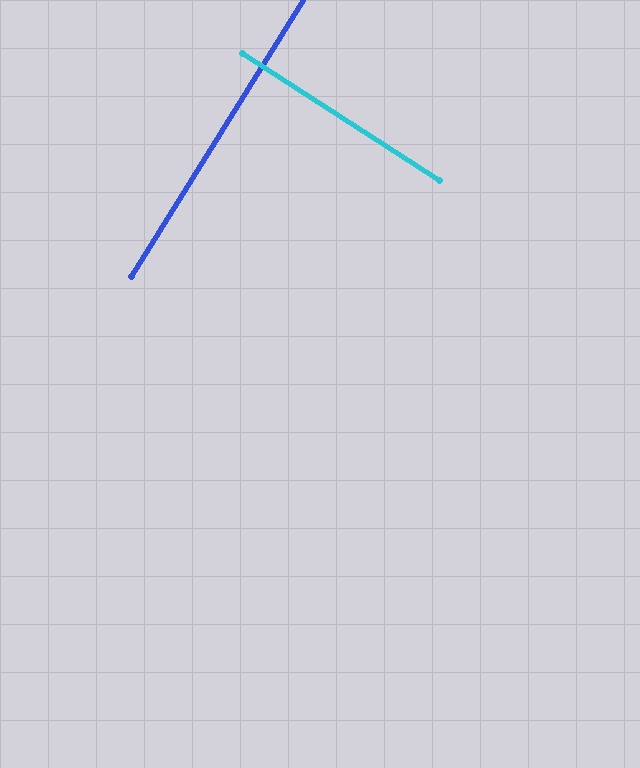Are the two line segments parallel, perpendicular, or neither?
Perpendicular — they meet at approximately 89°.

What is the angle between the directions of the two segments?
Approximately 89 degrees.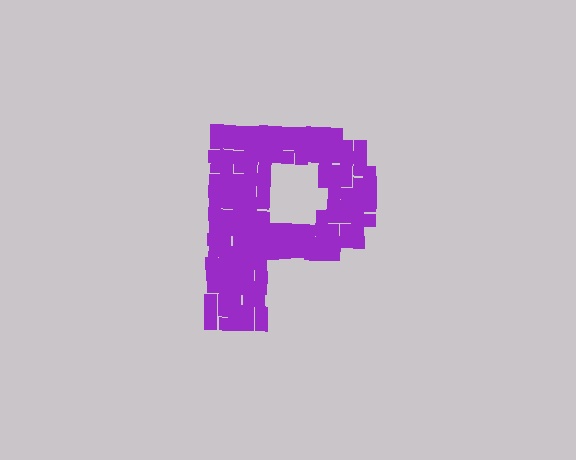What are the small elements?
The small elements are squares.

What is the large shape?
The large shape is the letter P.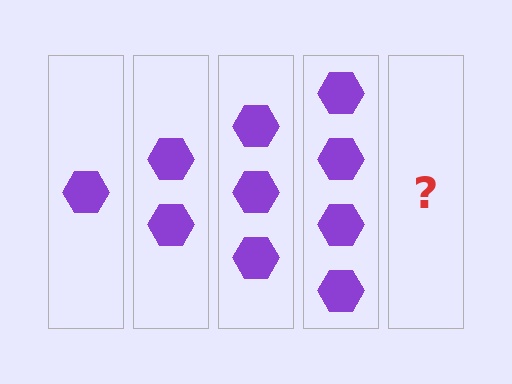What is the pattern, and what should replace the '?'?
The pattern is that each step adds one more hexagon. The '?' should be 5 hexagons.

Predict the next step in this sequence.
The next step is 5 hexagons.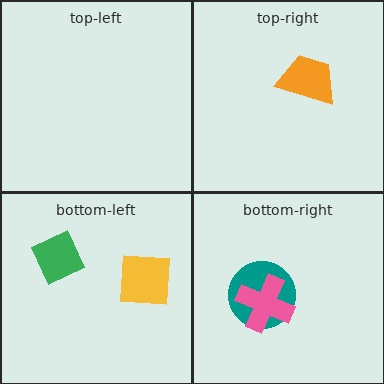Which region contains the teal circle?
The bottom-right region.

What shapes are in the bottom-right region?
The teal circle, the pink cross.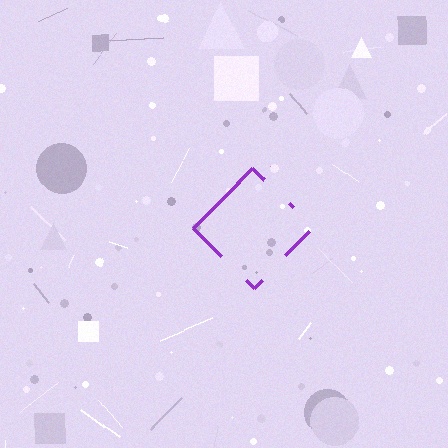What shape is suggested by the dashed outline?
The dashed outline suggests a diamond.